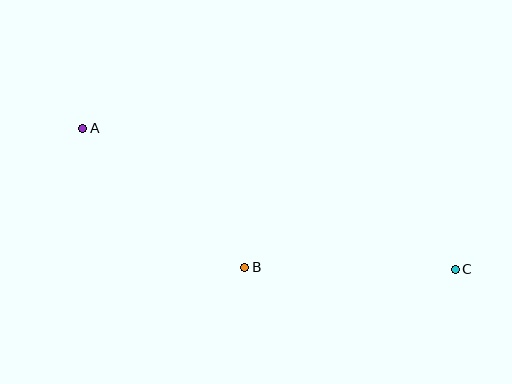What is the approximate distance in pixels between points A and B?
The distance between A and B is approximately 213 pixels.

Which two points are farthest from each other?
Points A and C are farthest from each other.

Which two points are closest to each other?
Points B and C are closest to each other.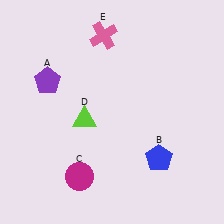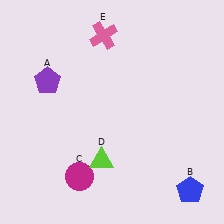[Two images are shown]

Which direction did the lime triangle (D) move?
The lime triangle (D) moved down.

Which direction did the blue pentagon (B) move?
The blue pentagon (B) moved down.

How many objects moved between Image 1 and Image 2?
2 objects moved between the two images.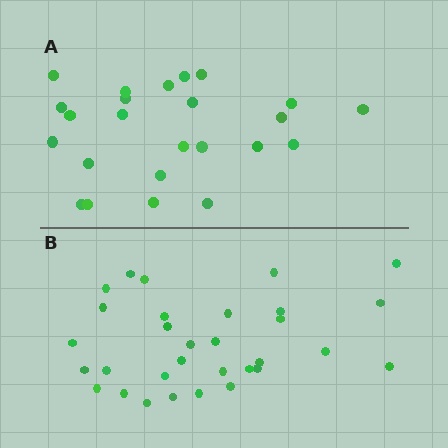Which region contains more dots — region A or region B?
Region B (the bottom region) has more dots.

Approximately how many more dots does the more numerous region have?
Region B has roughly 8 or so more dots than region A.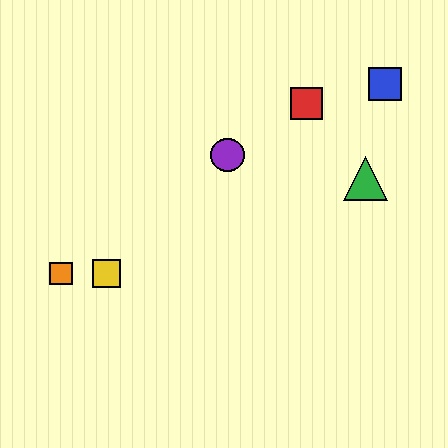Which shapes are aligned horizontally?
The yellow square, the orange square are aligned horizontally.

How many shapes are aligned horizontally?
2 shapes (the yellow square, the orange square) are aligned horizontally.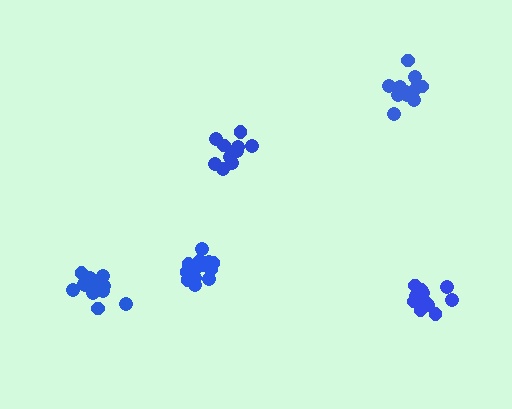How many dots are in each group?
Group 1: 18 dots, Group 2: 12 dots, Group 3: 15 dots, Group 4: 14 dots, Group 5: 18 dots (77 total).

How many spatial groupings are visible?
There are 5 spatial groupings.